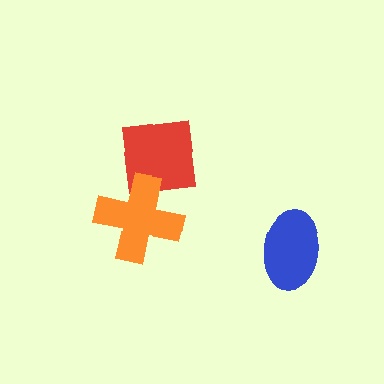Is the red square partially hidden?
Yes, it is partially covered by another shape.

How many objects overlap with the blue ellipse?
0 objects overlap with the blue ellipse.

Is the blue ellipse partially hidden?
No, no other shape covers it.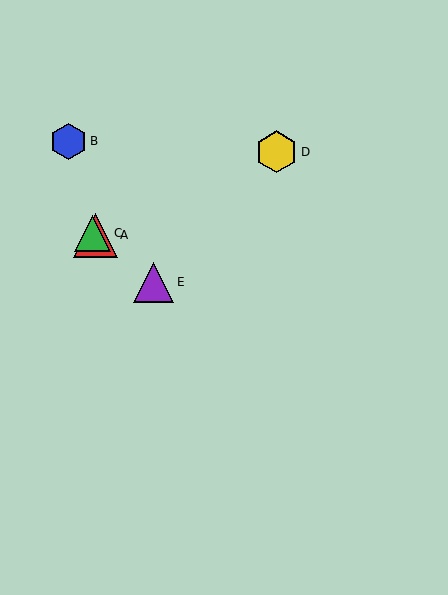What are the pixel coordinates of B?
Object B is at (69, 141).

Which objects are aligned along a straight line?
Objects A, C, E are aligned along a straight line.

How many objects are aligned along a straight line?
3 objects (A, C, E) are aligned along a straight line.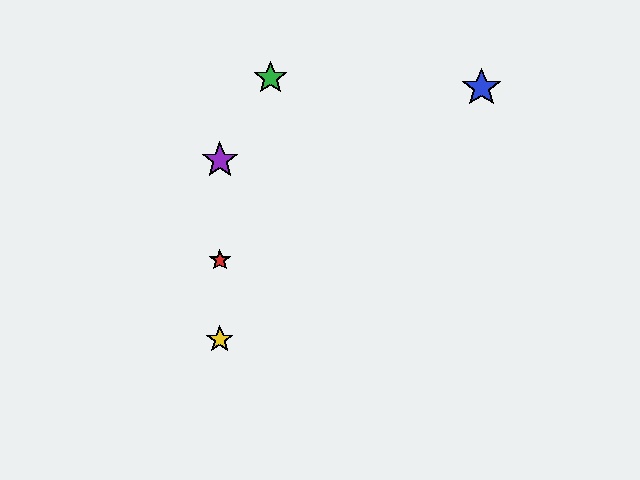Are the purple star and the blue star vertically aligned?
No, the purple star is at x≈220 and the blue star is at x≈482.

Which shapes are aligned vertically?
The red star, the yellow star, the purple star are aligned vertically.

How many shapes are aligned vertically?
3 shapes (the red star, the yellow star, the purple star) are aligned vertically.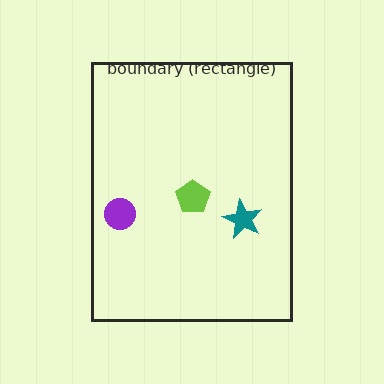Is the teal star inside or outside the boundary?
Inside.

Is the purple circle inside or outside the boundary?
Inside.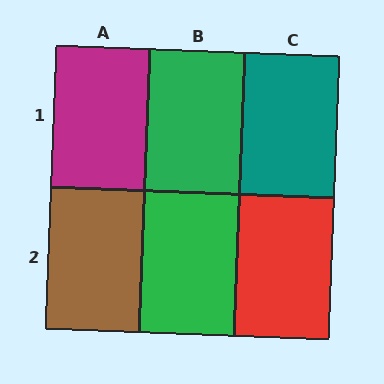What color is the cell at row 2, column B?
Green.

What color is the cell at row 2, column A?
Brown.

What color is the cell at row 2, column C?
Red.